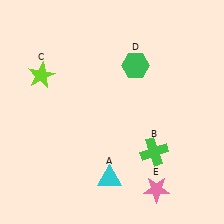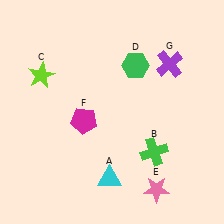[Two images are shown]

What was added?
A magenta pentagon (F), a purple cross (G) were added in Image 2.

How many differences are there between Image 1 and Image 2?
There are 2 differences between the two images.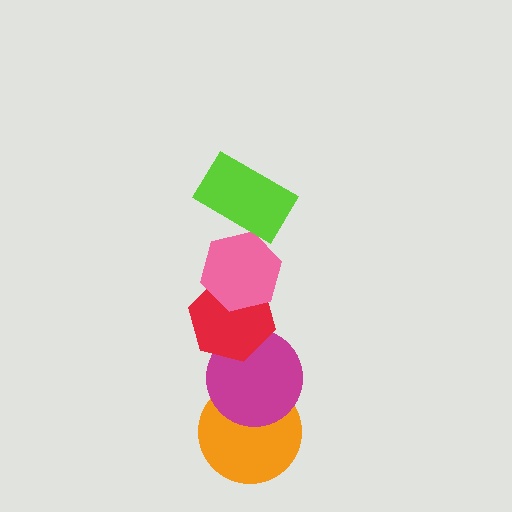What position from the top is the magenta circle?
The magenta circle is 4th from the top.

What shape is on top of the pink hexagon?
The lime rectangle is on top of the pink hexagon.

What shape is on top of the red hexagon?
The pink hexagon is on top of the red hexagon.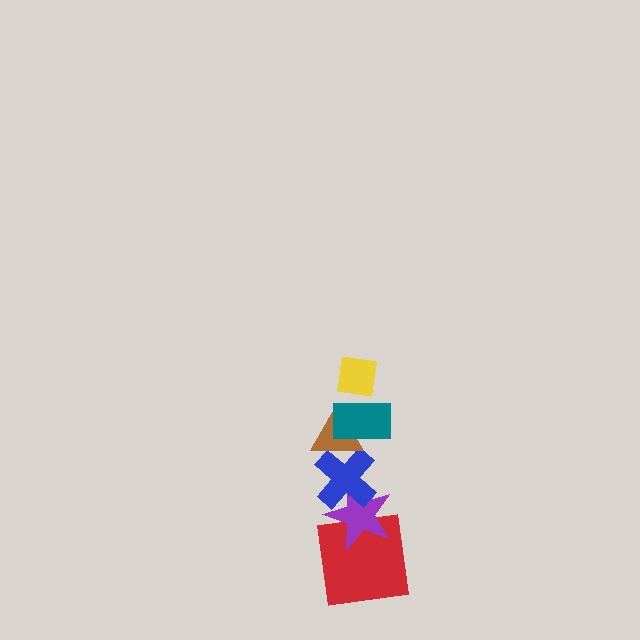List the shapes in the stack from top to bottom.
From top to bottom: the yellow square, the teal rectangle, the brown triangle, the blue cross, the purple star, the red square.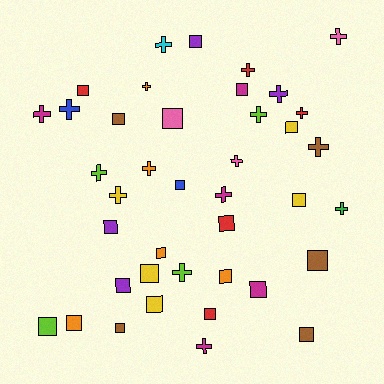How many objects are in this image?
There are 40 objects.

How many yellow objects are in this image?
There are 5 yellow objects.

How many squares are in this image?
There are 22 squares.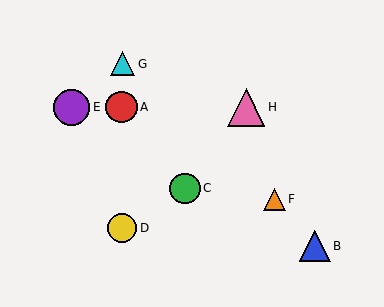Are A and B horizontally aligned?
No, A is at y≈107 and B is at y≈246.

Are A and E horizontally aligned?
Yes, both are at y≈107.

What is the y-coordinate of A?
Object A is at y≈107.